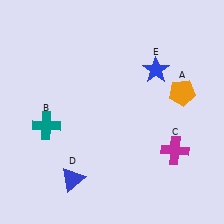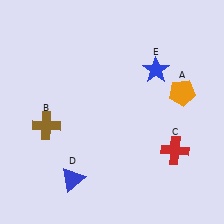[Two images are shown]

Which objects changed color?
B changed from teal to brown. C changed from magenta to red.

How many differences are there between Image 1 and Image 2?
There are 2 differences between the two images.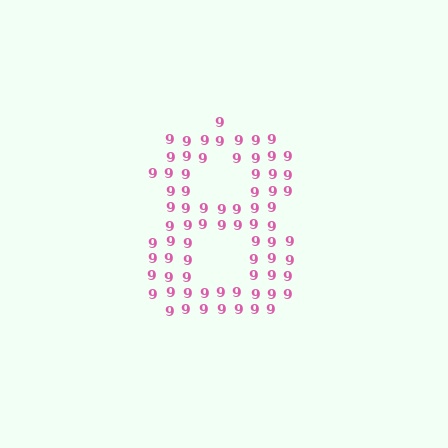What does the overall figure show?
The overall figure shows the digit 8.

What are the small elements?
The small elements are digit 9's.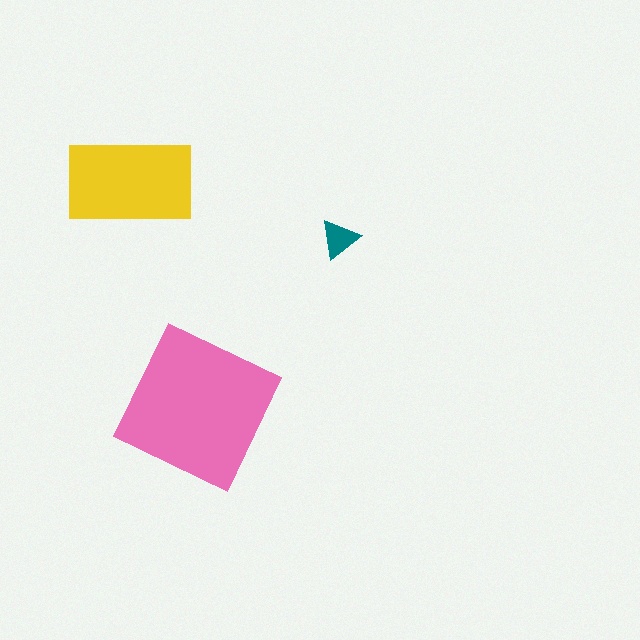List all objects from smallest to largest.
The teal triangle, the yellow rectangle, the pink square.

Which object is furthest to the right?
The teal triangle is rightmost.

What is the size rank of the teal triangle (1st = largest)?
3rd.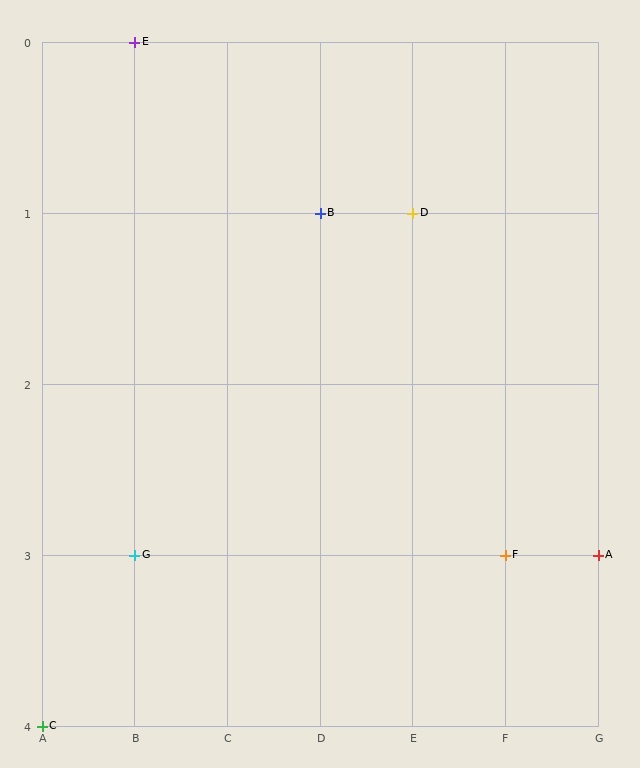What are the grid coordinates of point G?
Point G is at grid coordinates (B, 3).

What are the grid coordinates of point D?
Point D is at grid coordinates (E, 1).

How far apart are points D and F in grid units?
Points D and F are 1 column and 2 rows apart (about 2.2 grid units diagonally).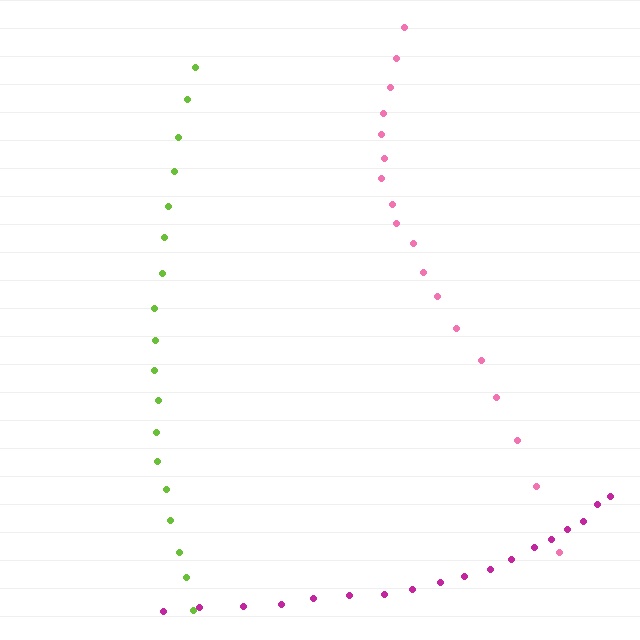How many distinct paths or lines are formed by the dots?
There are 3 distinct paths.